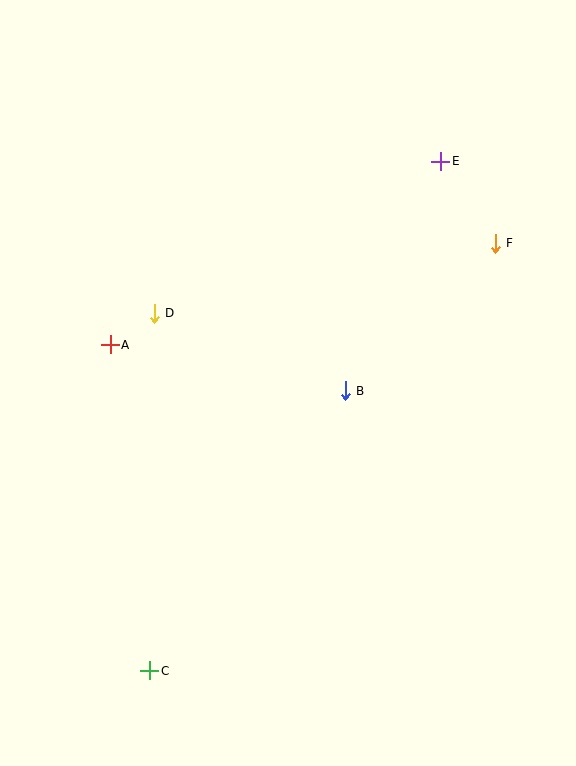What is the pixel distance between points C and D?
The distance between C and D is 357 pixels.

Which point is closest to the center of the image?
Point B at (345, 391) is closest to the center.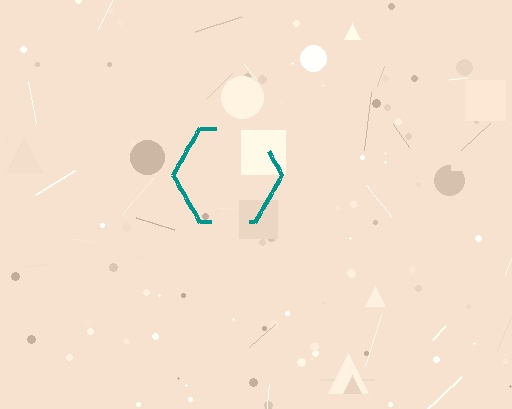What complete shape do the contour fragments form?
The contour fragments form a hexagon.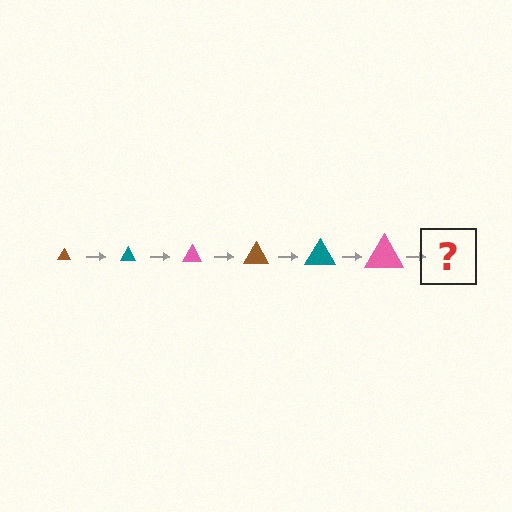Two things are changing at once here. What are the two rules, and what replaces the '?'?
The two rules are that the triangle grows larger each step and the color cycles through brown, teal, and pink. The '?' should be a brown triangle, larger than the previous one.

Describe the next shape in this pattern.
It should be a brown triangle, larger than the previous one.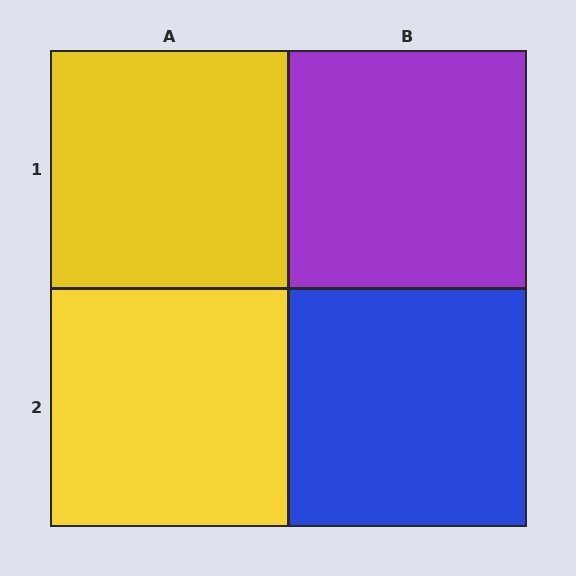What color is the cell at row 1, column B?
Purple.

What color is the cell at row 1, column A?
Yellow.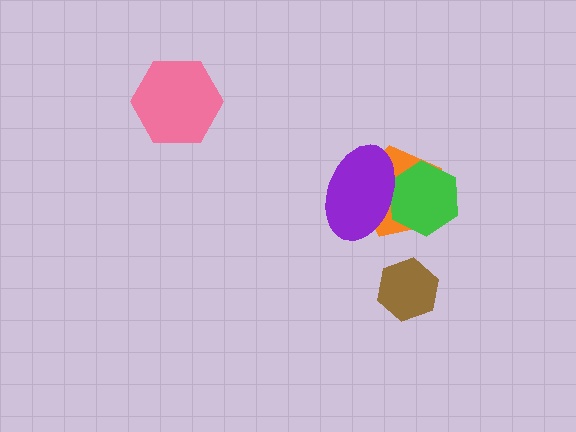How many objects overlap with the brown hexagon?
0 objects overlap with the brown hexagon.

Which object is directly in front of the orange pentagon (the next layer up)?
The green hexagon is directly in front of the orange pentagon.